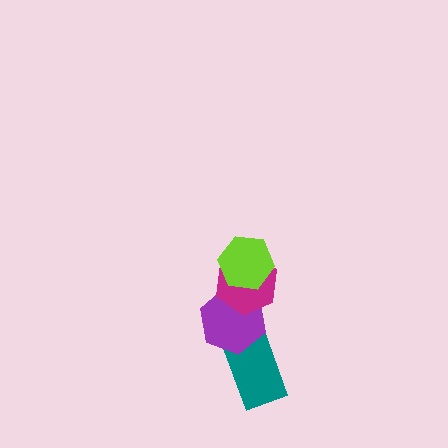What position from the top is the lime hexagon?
The lime hexagon is 1st from the top.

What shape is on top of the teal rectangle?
The purple hexagon is on top of the teal rectangle.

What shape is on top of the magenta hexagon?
The lime hexagon is on top of the magenta hexagon.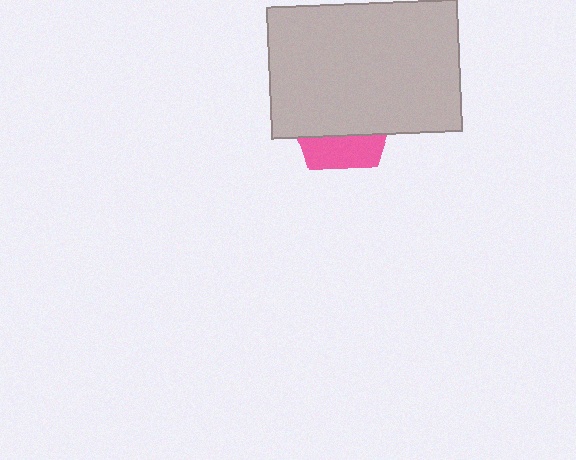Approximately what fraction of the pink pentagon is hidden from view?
Roughly 69% of the pink pentagon is hidden behind the light gray rectangle.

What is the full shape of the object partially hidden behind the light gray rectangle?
The partially hidden object is a pink pentagon.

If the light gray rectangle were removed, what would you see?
You would see the complete pink pentagon.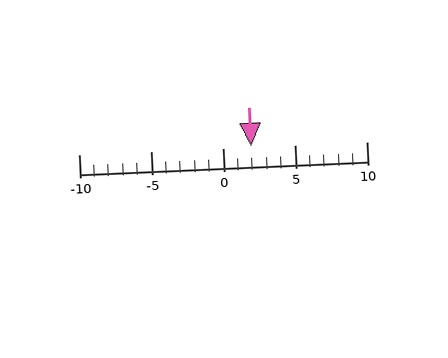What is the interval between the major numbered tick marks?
The major tick marks are spaced 5 units apart.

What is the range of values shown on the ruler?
The ruler shows values from -10 to 10.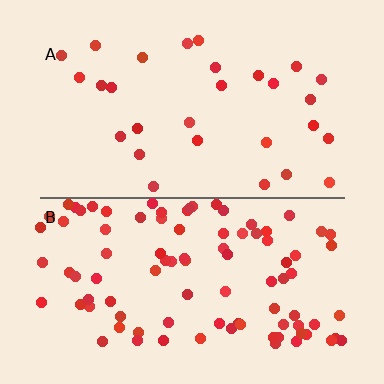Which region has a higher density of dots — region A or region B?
B (the bottom).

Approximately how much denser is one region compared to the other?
Approximately 3.3× — region B over region A.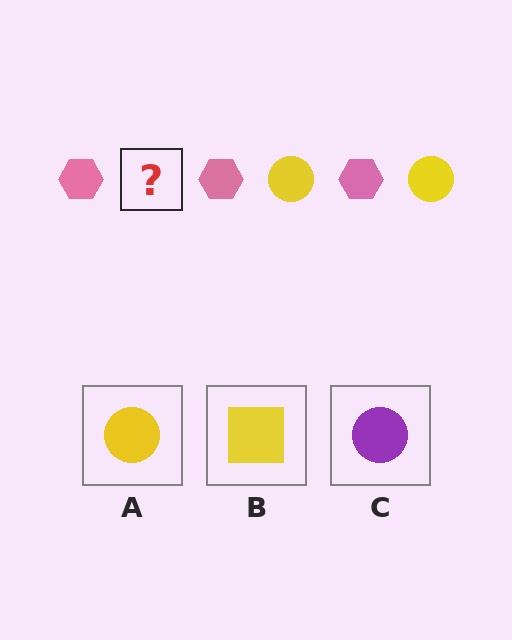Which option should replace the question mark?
Option A.